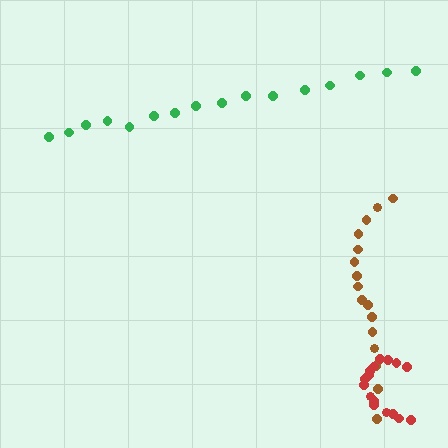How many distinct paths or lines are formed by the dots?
There are 3 distinct paths.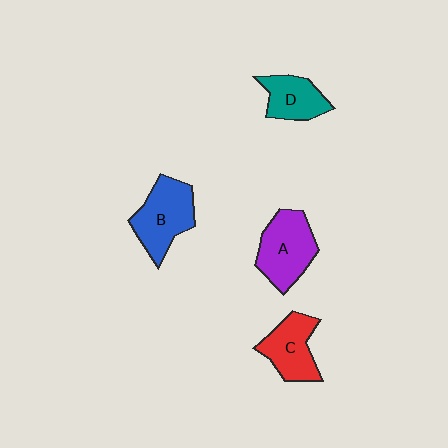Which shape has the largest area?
Shape A (purple).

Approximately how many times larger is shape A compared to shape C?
Approximately 1.2 times.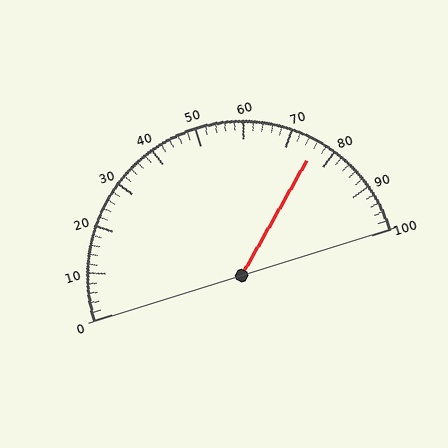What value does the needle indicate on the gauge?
The needle indicates approximately 76.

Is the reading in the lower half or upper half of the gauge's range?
The reading is in the upper half of the range (0 to 100).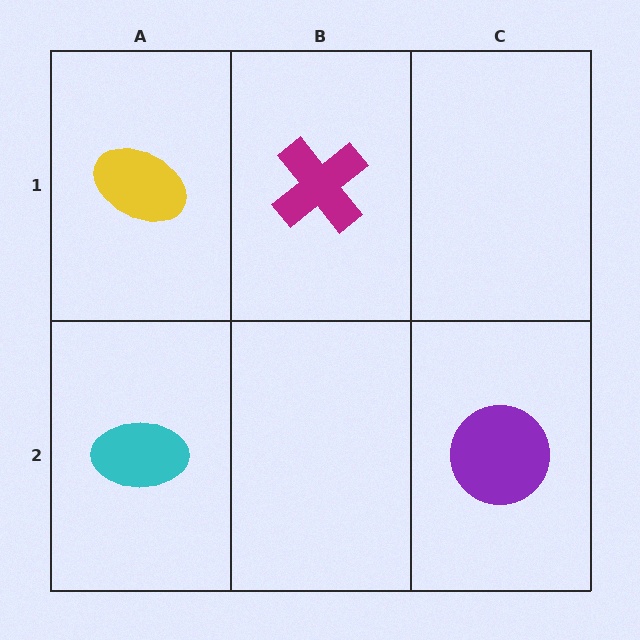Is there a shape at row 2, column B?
No, that cell is empty.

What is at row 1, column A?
A yellow ellipse.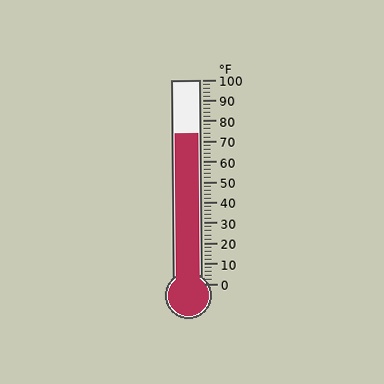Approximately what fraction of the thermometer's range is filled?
The thermometer is filled to approximately 75% of its range.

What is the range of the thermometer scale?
The thermometer scale ranges from 0°F to 100°F.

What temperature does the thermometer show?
The thermometer shows approximately 74°F.